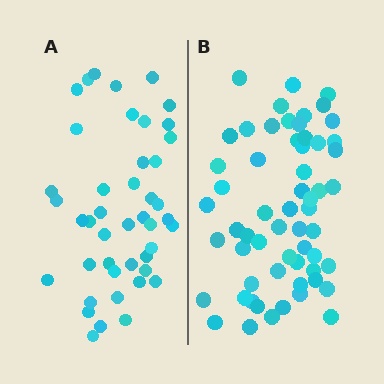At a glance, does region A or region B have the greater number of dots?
Region B (the right region) has more dots.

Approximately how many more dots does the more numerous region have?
Region B has approximately 15 more dots than region A.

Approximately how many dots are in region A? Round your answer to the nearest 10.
About 40 dots. (The exact count is 44, which rounds to 40.)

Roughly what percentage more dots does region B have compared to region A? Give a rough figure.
About 35% more.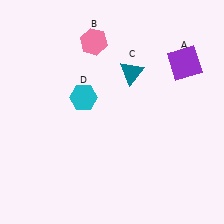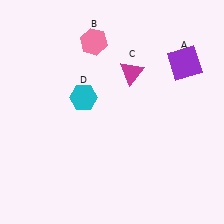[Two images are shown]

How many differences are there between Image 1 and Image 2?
There is 1 difference between the two images.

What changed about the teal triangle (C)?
In Image 1, C is teal. In Image 2, it changed to magenta.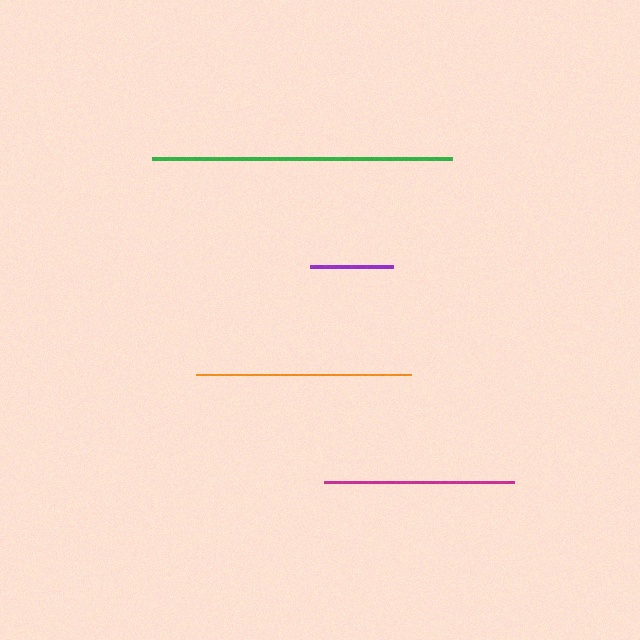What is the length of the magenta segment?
The magenta segment is approximately 190 pixels long.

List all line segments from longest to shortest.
From longest to shortest: green, orange, magenta, purple.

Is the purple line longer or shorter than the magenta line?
The magenta line is longer than the purple line.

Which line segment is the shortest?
The purple line is the shortest at approximately 83 pixels.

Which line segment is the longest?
The green line is the longest at approximately 300 pixels.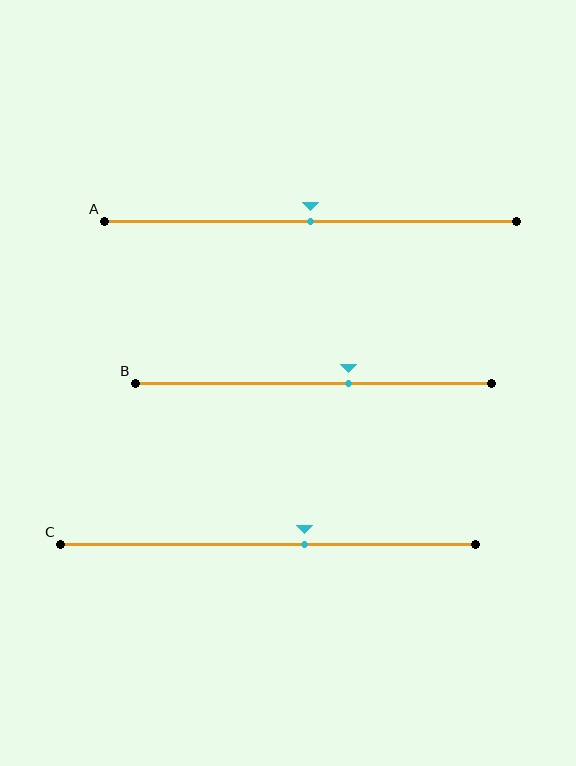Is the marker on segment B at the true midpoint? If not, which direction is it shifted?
No, the marker on segment B is shifted to the right by about 10% of the segment length.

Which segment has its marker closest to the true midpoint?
Segment A has its marker closest to the true midpoint.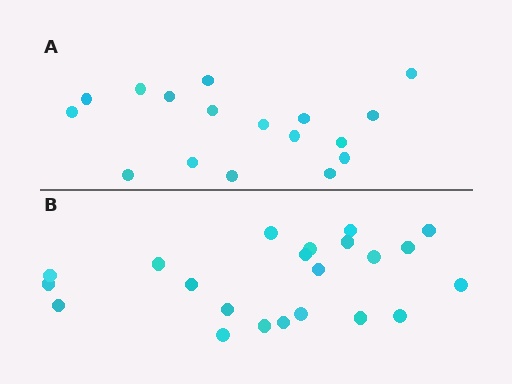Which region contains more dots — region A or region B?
Region B (the bottom region) has more dots.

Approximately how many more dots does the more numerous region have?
Region B has about 5 more dots than region A.